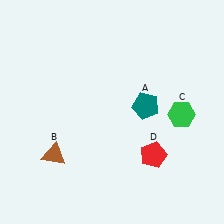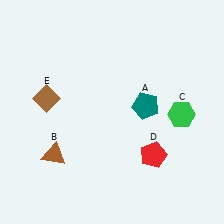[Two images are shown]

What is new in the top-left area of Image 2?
A brown diamond (E) was added in the top-left area of Image 2.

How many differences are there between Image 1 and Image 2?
There is 1 difference between the two images.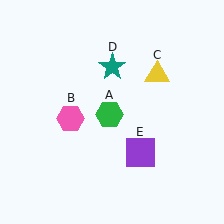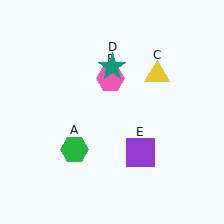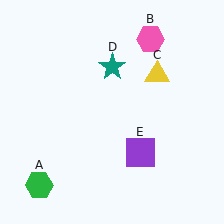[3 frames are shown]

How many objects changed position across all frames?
2 objects changed position: green hexagon (object A), pink hexagon (object B).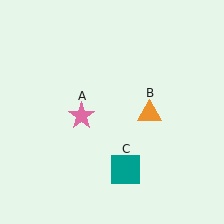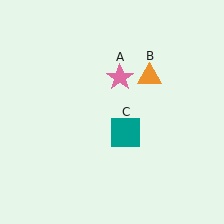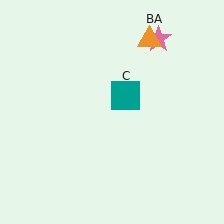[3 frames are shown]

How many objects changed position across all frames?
3 objects changed position: pink star (object A), orange triangle (object B), teal square (object C).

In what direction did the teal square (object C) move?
The teal square (object C) moved up.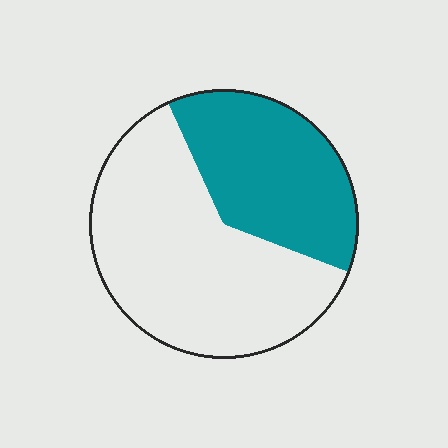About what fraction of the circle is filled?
About three eighths (3/8).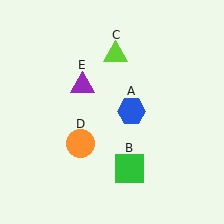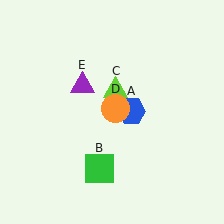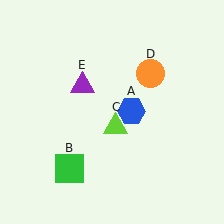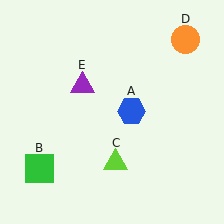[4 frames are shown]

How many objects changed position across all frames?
3 objects changed position: green square (object B), lime triangle (object C), orange circle (object D).